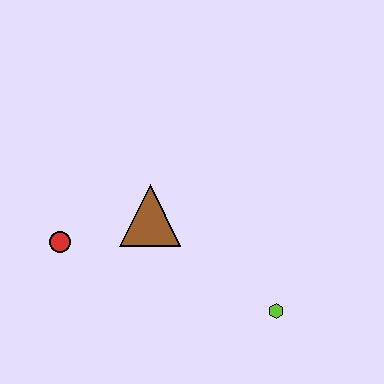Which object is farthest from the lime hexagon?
The red circle is farthest from the lime hexagon.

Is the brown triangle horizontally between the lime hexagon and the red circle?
Yes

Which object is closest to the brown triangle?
The red circle is closest to the brown triangle.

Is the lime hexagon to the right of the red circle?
Yes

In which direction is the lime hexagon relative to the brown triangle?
The lime hexagon is to the right of the brown triangle.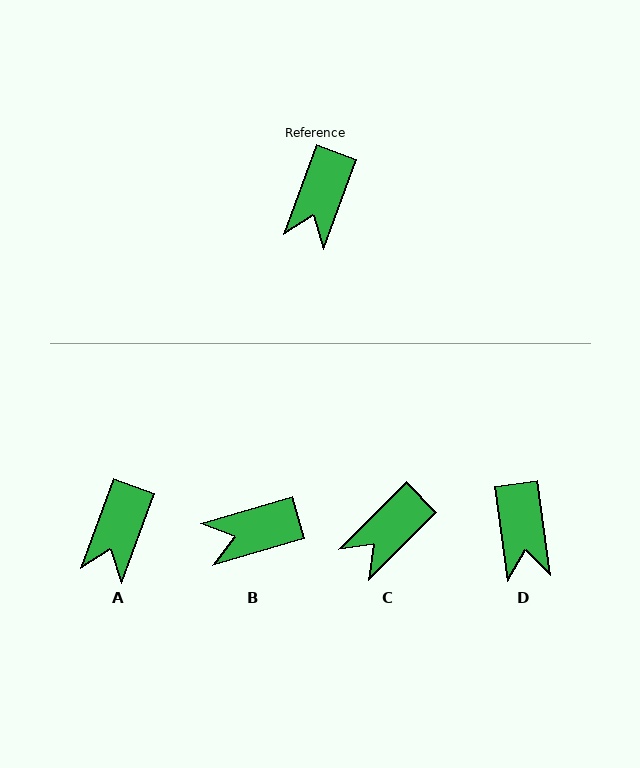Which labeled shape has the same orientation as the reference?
A.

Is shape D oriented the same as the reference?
No, it is off by about 28 degrees.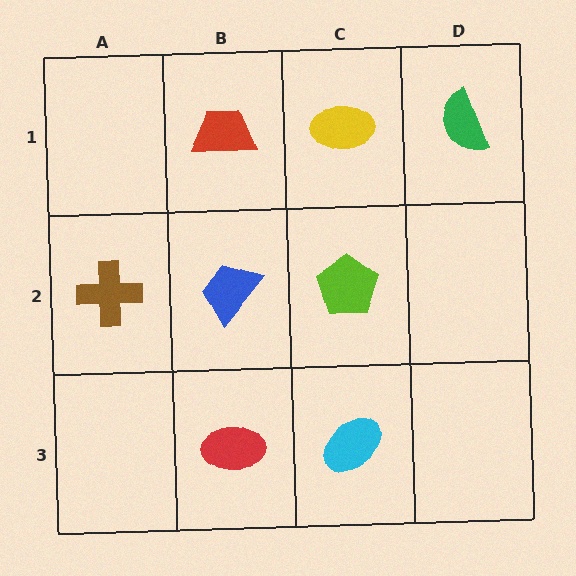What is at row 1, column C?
A yellow ellipse.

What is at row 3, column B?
A red ellipse.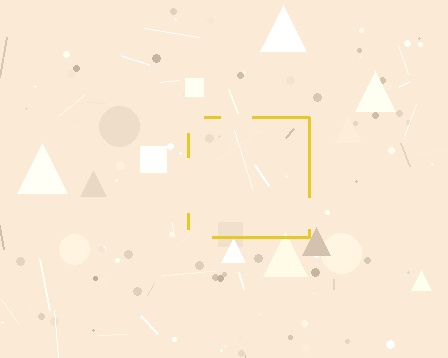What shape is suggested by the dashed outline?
The dashed outline suggests a square.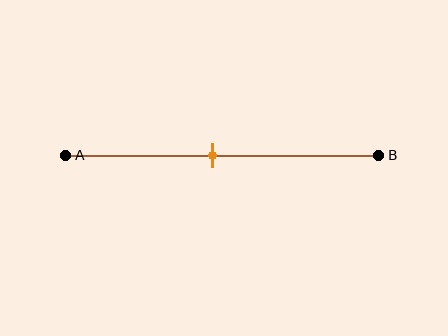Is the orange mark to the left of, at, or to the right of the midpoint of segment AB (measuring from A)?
The orange mark is to the left of the midpoint of segment AB.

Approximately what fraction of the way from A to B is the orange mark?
The orange mark is approximately 45% of the way from A to B.